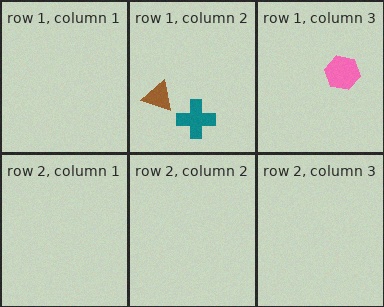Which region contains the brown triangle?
The row 1, column 2 region.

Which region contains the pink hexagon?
The row 1, column 3 region.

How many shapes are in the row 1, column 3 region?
1.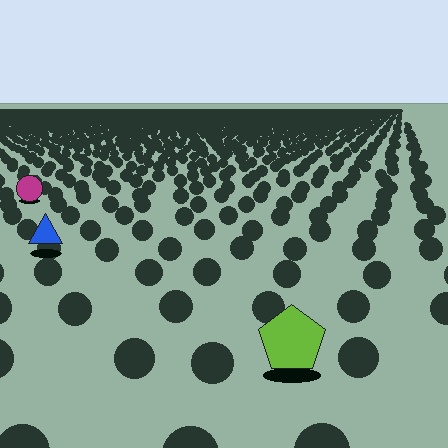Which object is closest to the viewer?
The lime pentagon is closest. The texture marks near it are larger and more spread out.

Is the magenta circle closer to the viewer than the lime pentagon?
No. The lime pentagon is closer — you can tell from the texture gradient: the ground texture is coarser near it.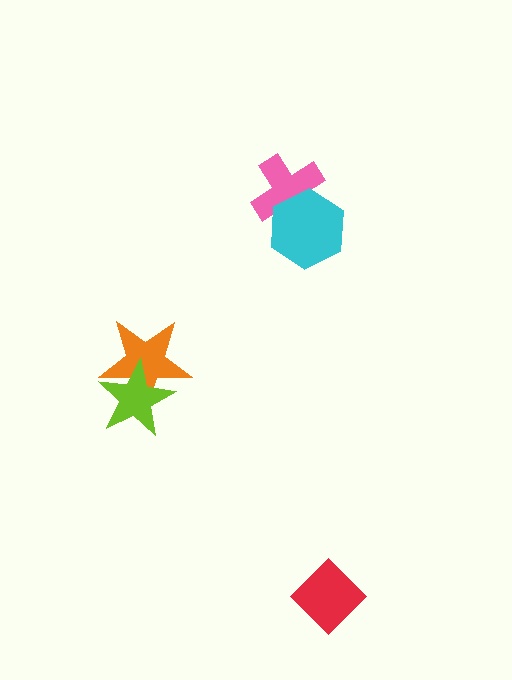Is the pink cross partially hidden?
Yes, it is partially covered by another shape.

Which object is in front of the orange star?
The lime star is in front of the orange star.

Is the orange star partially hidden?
Yes, it is partially covered by another shape.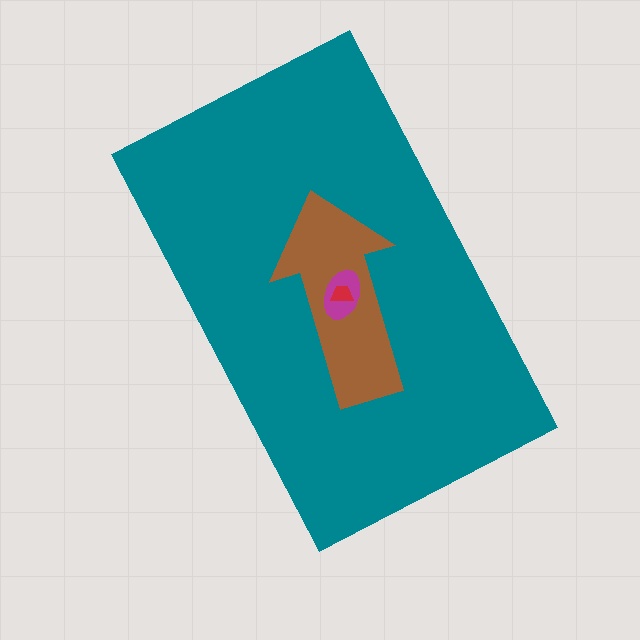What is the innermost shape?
The red trapezoid.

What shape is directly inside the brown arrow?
The magenta ellipse.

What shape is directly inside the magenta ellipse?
The red trapezoid.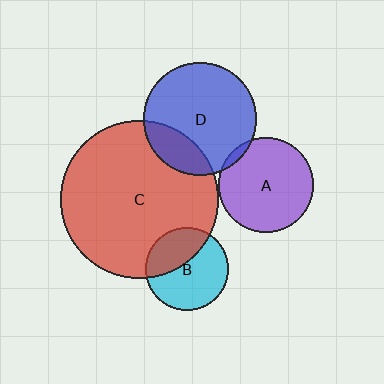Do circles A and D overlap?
Yes.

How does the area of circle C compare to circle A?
Approximately 2.7 times.